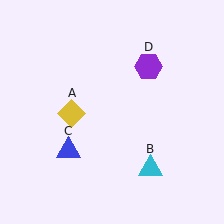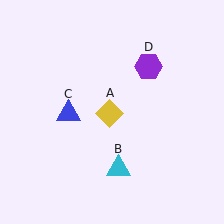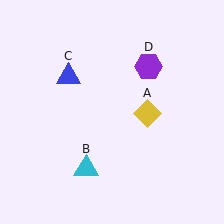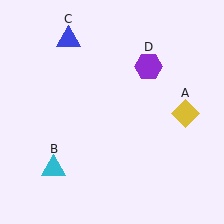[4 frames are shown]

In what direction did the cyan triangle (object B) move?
The cyan triangle (object B) moved left.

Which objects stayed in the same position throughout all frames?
Purple hexagon (object D) remained stationary.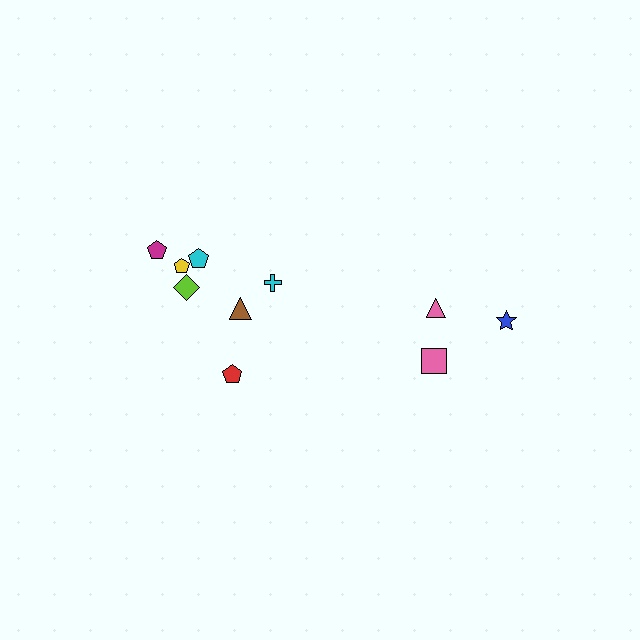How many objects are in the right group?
There are 3 objects.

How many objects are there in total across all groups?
There are 10 objects.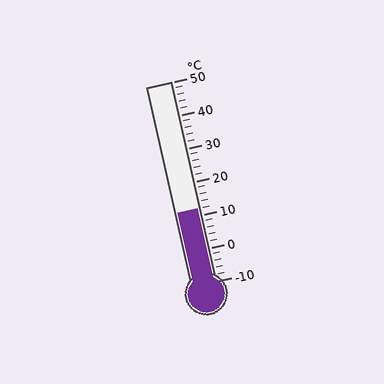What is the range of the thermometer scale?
The thermometer scale ranges from -10°C to 50°C.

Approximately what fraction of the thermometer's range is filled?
The thermometer is filled to approximately 35% of its range.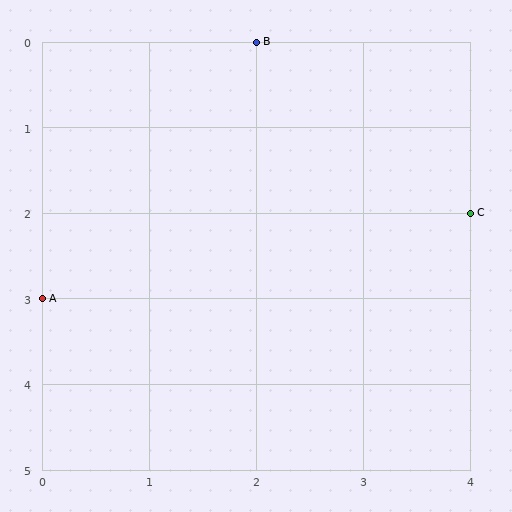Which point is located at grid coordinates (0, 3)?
Point A is at (0, 3).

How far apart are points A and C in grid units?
Points A and C are 4 columns and 1 row apart (about 4.1 grid units diagonally).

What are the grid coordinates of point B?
Point B is at grid coordinates (2, 0).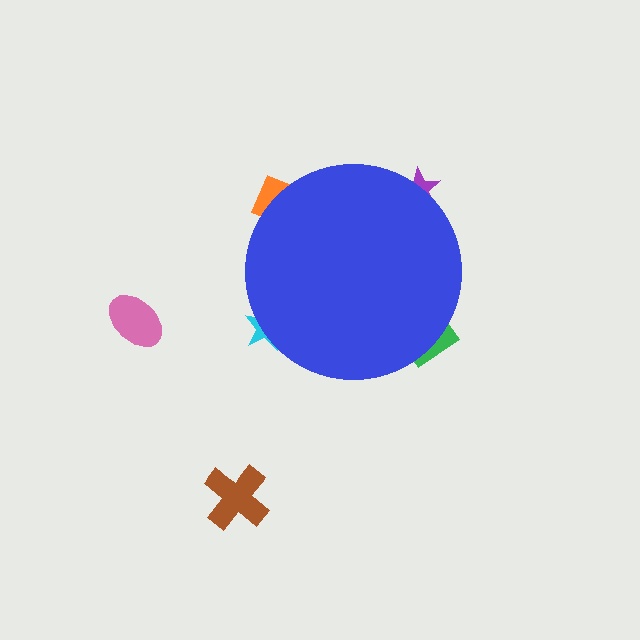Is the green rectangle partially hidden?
Yes, the green rectangle is partially hidden behind the blue circle.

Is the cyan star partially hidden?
Yes, the cyan star is partially hidden behind the blue circle.